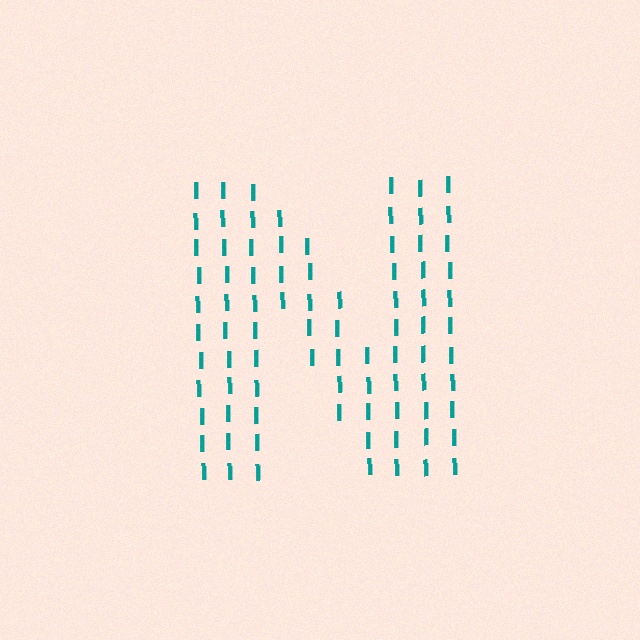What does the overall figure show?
The overall figure shows the letter N.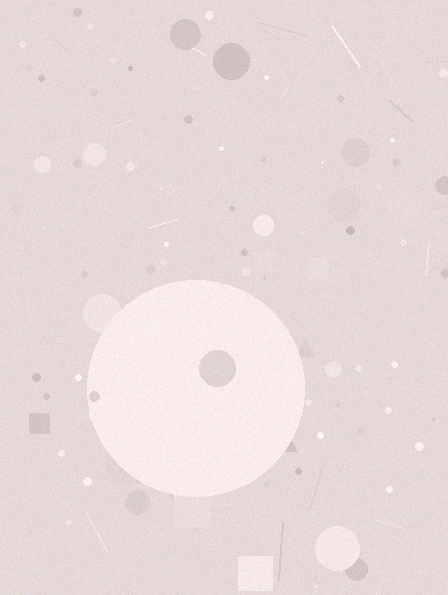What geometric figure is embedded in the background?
A circle is embedded in the background.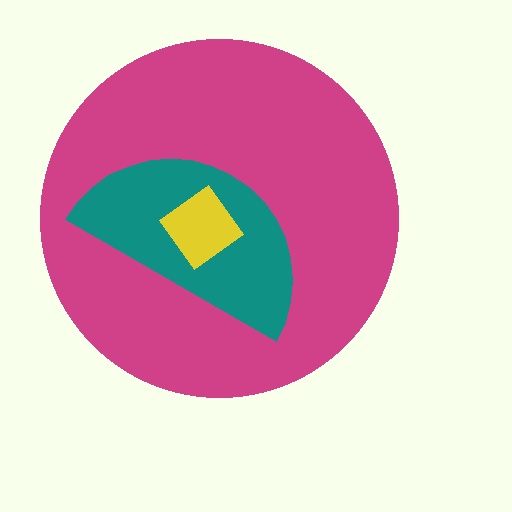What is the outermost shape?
The magenta circle.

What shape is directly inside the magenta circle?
The teal semicircle.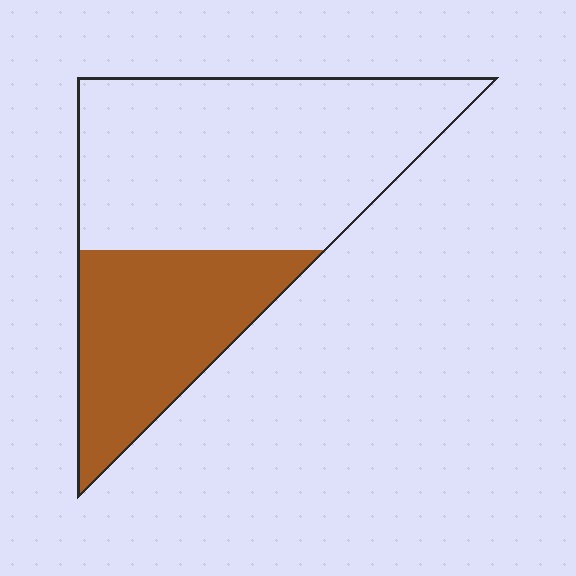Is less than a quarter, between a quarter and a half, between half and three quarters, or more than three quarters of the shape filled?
Between a quarter and a half.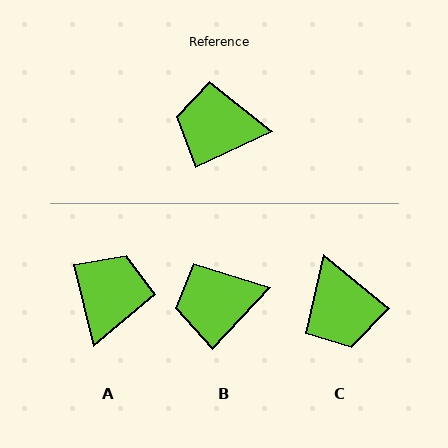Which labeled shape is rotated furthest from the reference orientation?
C, about 115 degrees away.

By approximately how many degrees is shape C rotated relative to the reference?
Approximately 115 degrees counter-clockwise.